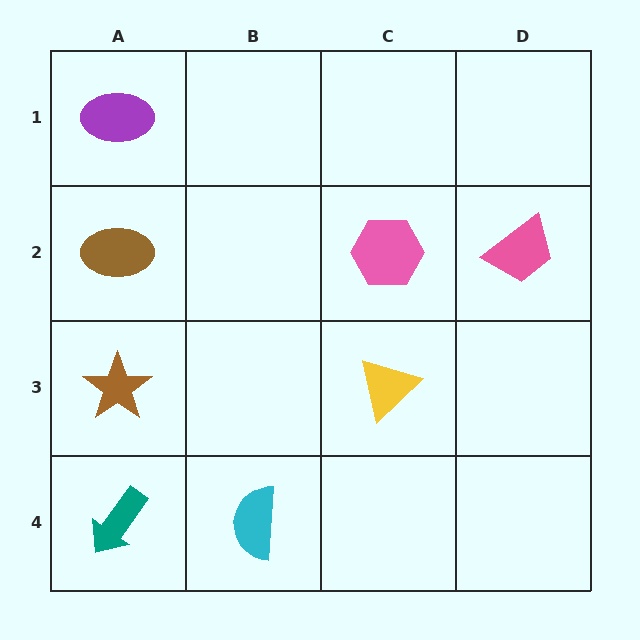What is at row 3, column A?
A brown star.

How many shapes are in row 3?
2 shapes.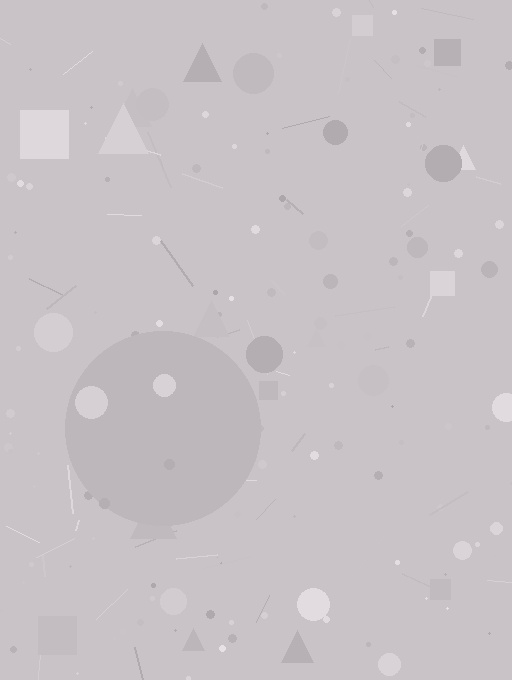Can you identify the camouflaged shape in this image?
The camouflaged shape is a circle.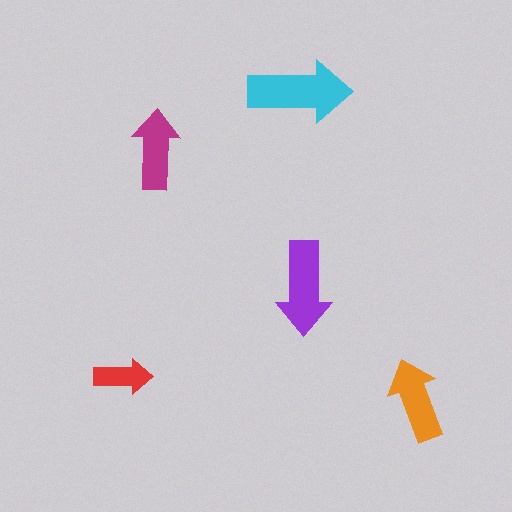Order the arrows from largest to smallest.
the cyan one, the purple one, the orange one, the magenta one, the red one.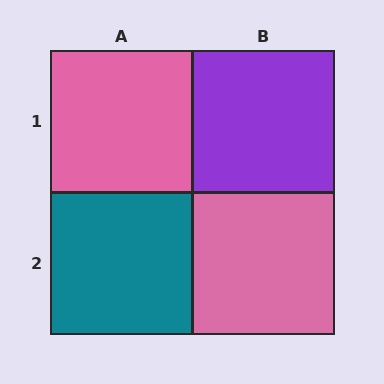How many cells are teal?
1 cell is teal.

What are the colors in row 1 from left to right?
Pink, purple.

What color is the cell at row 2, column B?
Pink.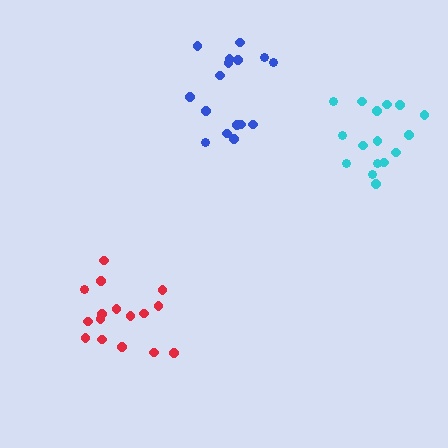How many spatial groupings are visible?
There are 3 spatial groupings.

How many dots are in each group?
Group 1: 16 dots, Group 2: 16 dots, Group 3: 16 dots (48 total).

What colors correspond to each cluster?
The clusters are colored: blue, red, cyan.